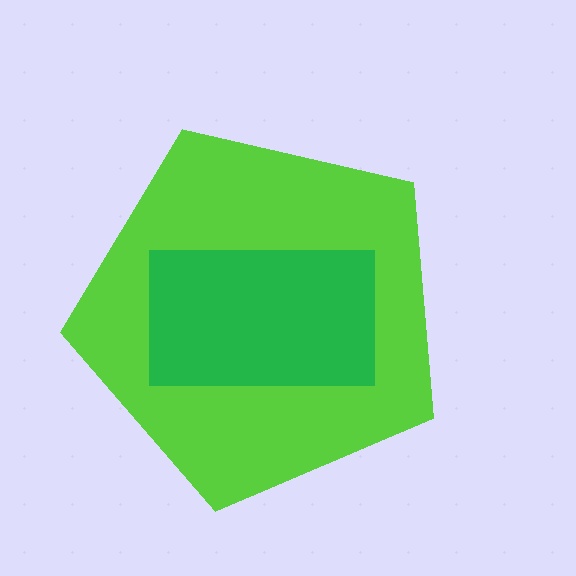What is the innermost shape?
The green rectangle.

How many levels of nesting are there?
2.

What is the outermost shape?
The lime pentagon.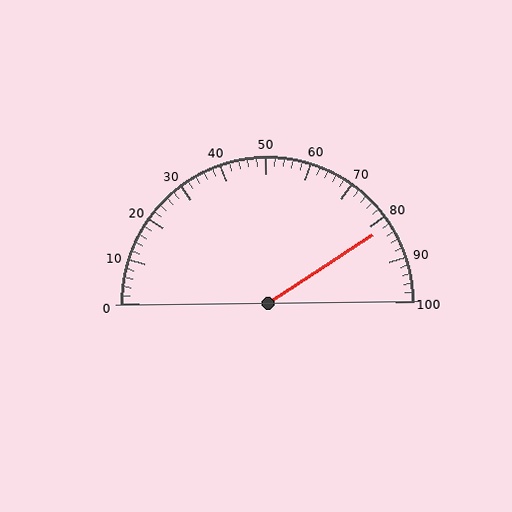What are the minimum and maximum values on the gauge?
The gauge ranges from 0 to 100.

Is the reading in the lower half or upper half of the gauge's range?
The reading is in the upper half of the range (0 to 100).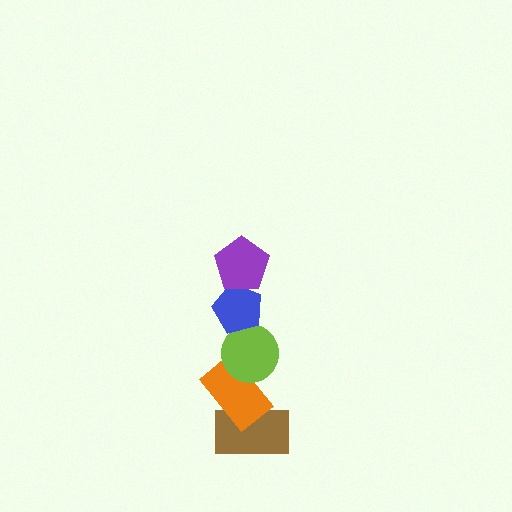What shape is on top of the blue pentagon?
The purple pentagon is on top of the blue pentagon.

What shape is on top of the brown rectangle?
The orange rectangle is on top of the brown rectangle.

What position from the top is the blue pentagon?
The blue pentagon is 2nd from the top.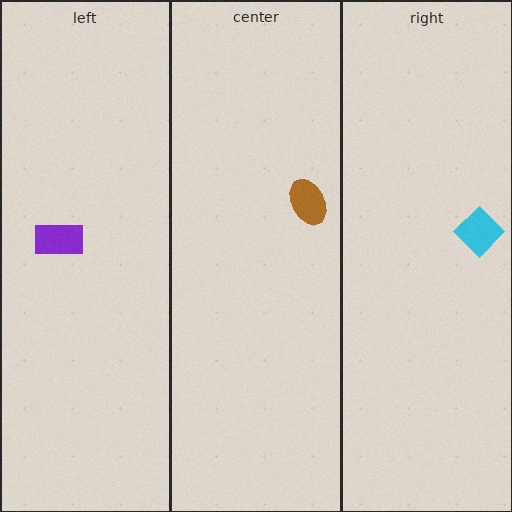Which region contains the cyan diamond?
The right region.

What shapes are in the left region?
The purple rectangle.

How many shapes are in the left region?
1.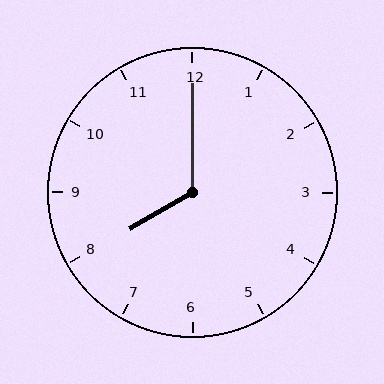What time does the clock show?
8:00.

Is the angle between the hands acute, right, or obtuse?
It is obtuse.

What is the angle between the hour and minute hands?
Approximately 120 degrees.